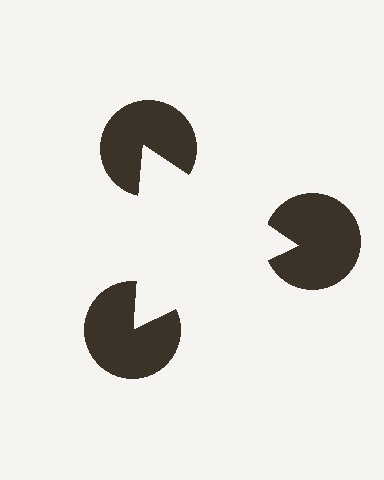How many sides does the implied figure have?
3 sides.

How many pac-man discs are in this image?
There are 3 — one at each vertex of the illusory triangle.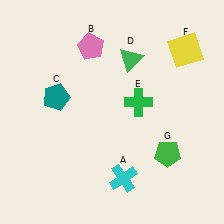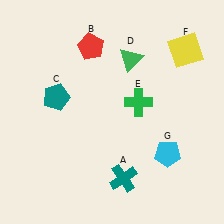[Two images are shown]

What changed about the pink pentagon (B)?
In Image 1, B is pink. In Image 2, it changed to red.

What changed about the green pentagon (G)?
In Image 1, G is green. In Image 2, it changed to cyan.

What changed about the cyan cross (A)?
In Image 1, A is cyan. In Image 2, it changed to teal.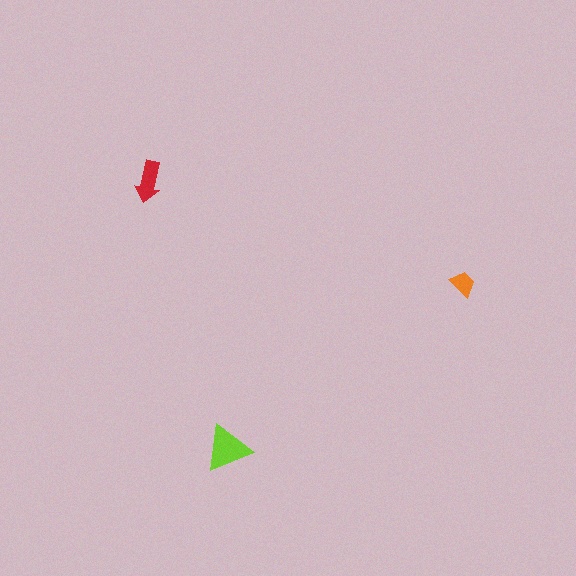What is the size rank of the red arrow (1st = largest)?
2nd.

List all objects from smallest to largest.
The orange trapezoid, the red arrow, the lime triangle.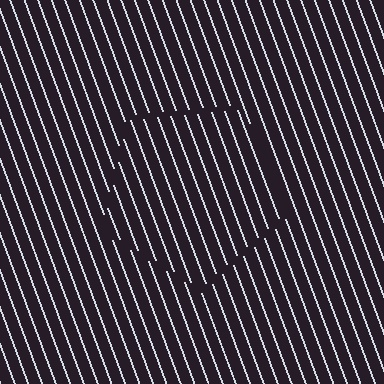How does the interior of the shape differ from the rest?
The interior of the shape contains the same grating, shifted by half a period — the contour is defined by the phase discontinuity where line-ends from the inner and outer gratings abut.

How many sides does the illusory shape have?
5 sides — the line-ends trace a pentagon.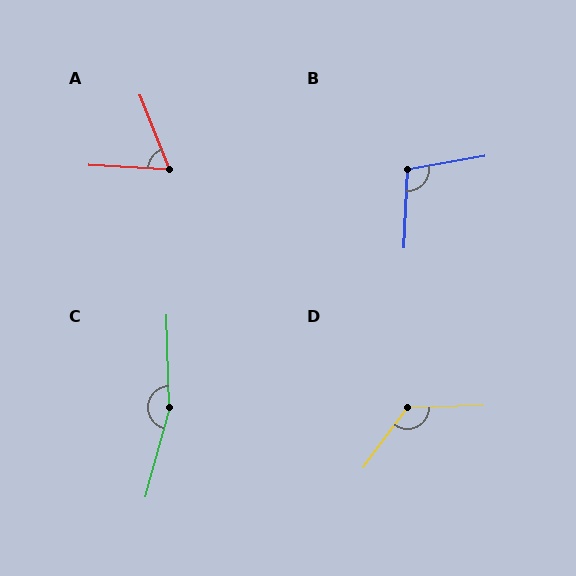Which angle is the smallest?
A, at approximately 65 degrees.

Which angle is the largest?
C, at approximately 163 degrees.